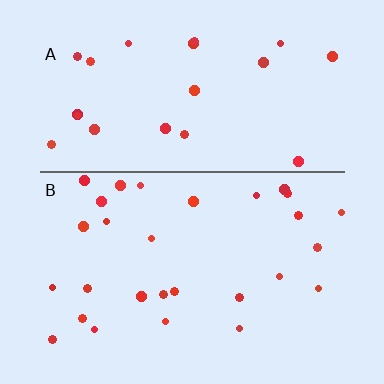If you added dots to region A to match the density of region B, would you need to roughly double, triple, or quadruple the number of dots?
Approximately double.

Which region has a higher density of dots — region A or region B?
B (the bottom).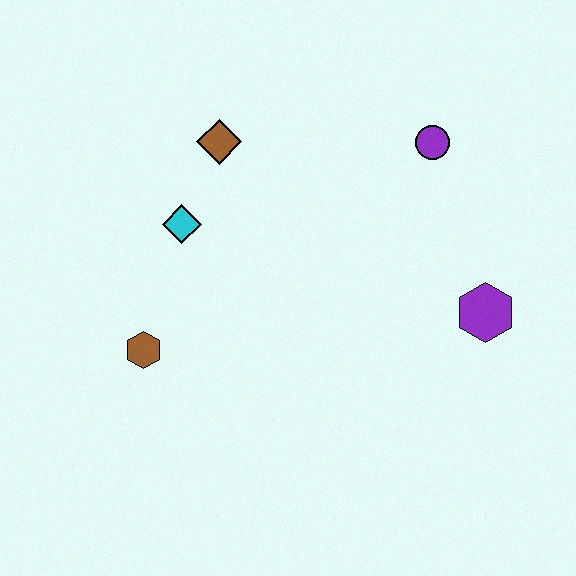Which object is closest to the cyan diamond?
The brown diamond is closest to the cyan diamond.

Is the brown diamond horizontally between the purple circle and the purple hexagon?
No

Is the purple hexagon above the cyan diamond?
No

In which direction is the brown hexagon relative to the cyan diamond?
The brown hexagon is below the cyan diamond.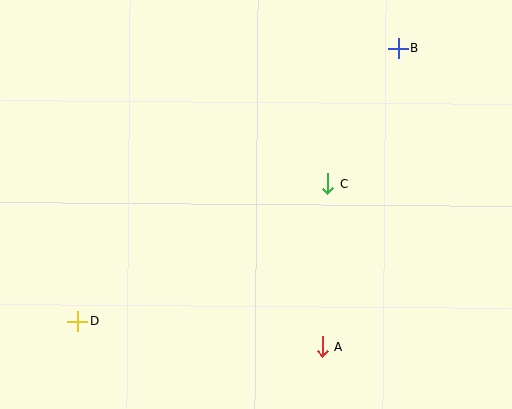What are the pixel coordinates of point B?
Point B is at (398, 48).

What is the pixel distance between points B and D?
The distance between B and D is 421 pixels.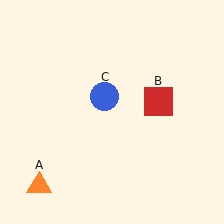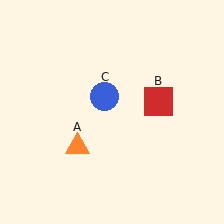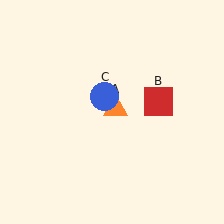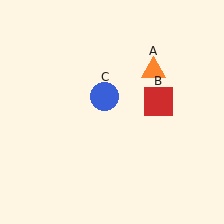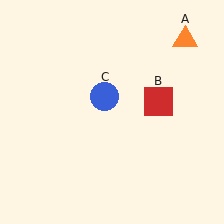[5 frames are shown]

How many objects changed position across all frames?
1 object changed position: orange triangle (object A).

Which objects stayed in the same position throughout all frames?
Red square (object B) and blue circle (object C) remained stationary.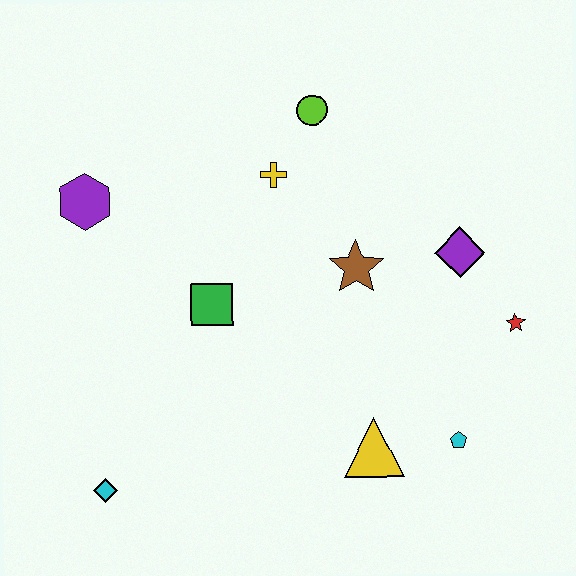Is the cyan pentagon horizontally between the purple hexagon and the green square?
No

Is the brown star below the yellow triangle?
No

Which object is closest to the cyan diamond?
The green square is closest to the cyan diamond.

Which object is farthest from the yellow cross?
The cyan diamond is farthest from the yellow cross.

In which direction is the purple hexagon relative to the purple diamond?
The purple hexagon is to the left of the purple diamond.